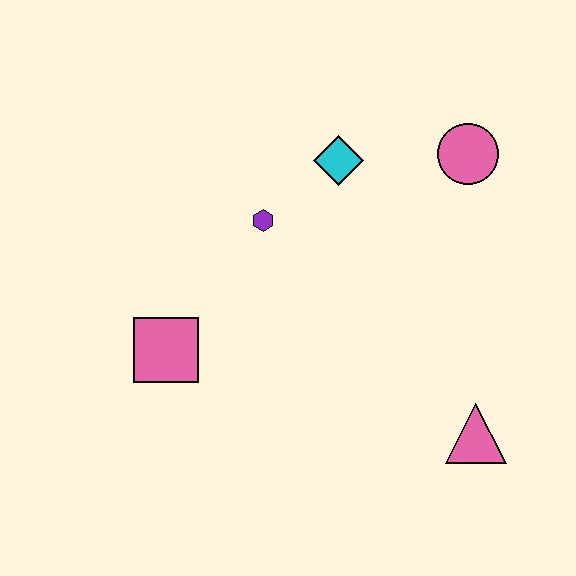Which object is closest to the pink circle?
The cyan diamond is closest to the pink circle.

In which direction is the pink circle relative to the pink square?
The pink circle is to the right of the pink square.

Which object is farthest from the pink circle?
The pink square is farthest from the pink circle.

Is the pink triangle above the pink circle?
No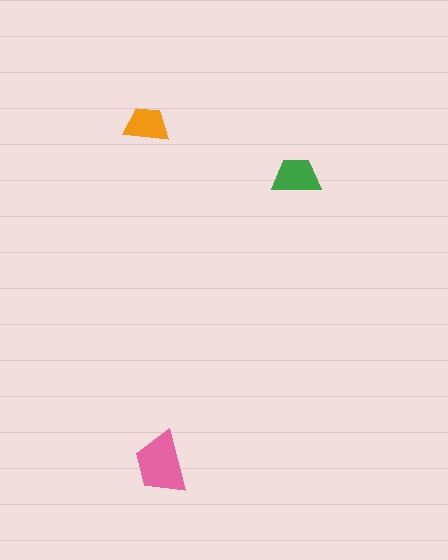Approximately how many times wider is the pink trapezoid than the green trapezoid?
About 1.5 times wider.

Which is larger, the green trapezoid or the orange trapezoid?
The green one.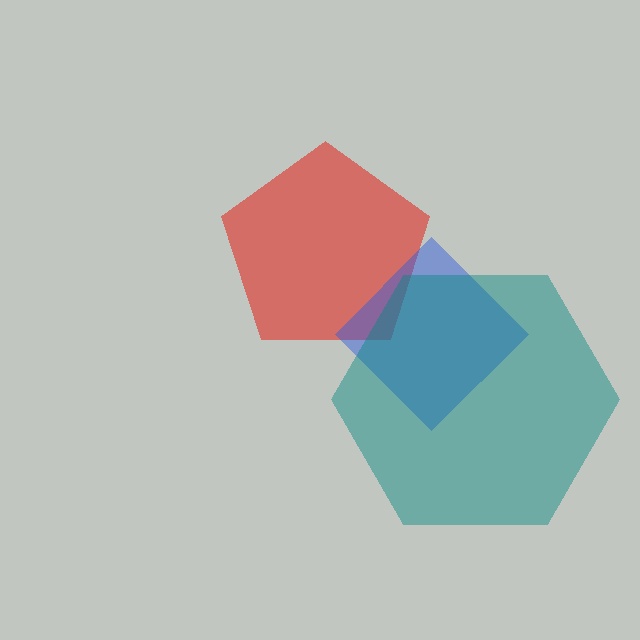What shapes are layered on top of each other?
The layered shapes are: a red pentagon, a blue diamond, a teal hexagon.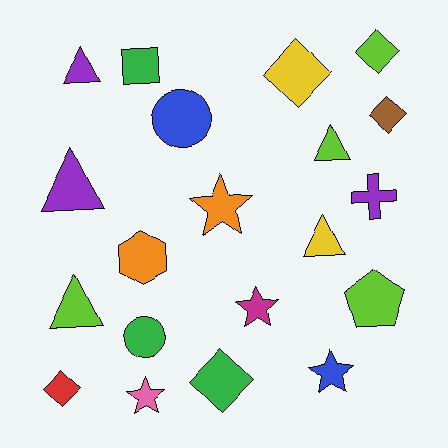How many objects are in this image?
There are 20 objects.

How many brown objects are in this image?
There is 1 brown object.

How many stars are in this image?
There are 4 stars.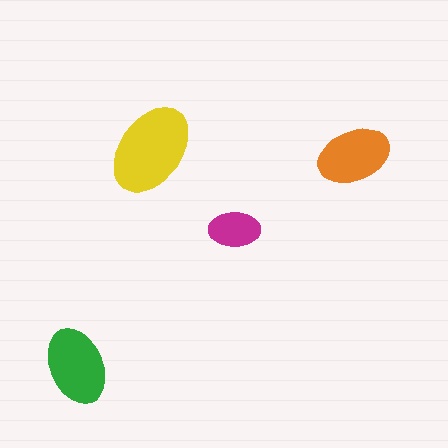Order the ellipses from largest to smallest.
the yellow one, the green one, the orange one, the magenta one.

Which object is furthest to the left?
The green ellipse is leftmost.